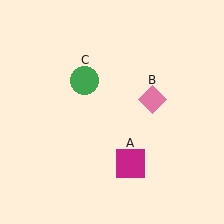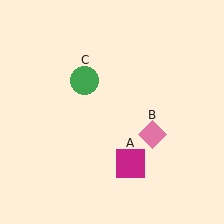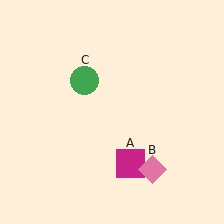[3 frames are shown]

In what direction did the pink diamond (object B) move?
The pink diamond (object B) moved down.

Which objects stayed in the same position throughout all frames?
Magenta square (object A) and green circle (object C) remained stationary.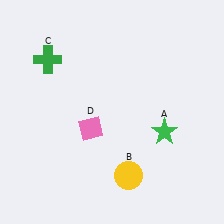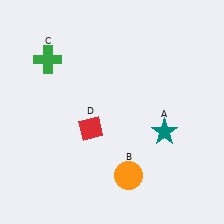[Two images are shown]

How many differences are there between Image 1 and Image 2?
There are 3 differences between the two images.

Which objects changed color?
A changed from green to teal. B changed from yellow to orange. D changed from pink to red.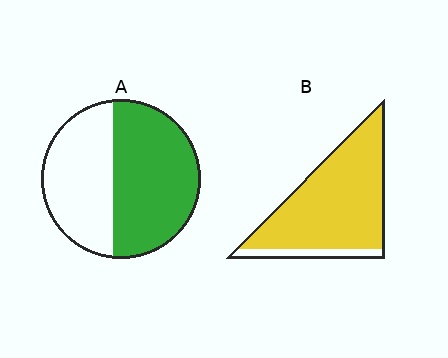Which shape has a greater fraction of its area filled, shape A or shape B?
Shape B.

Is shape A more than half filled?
Yes.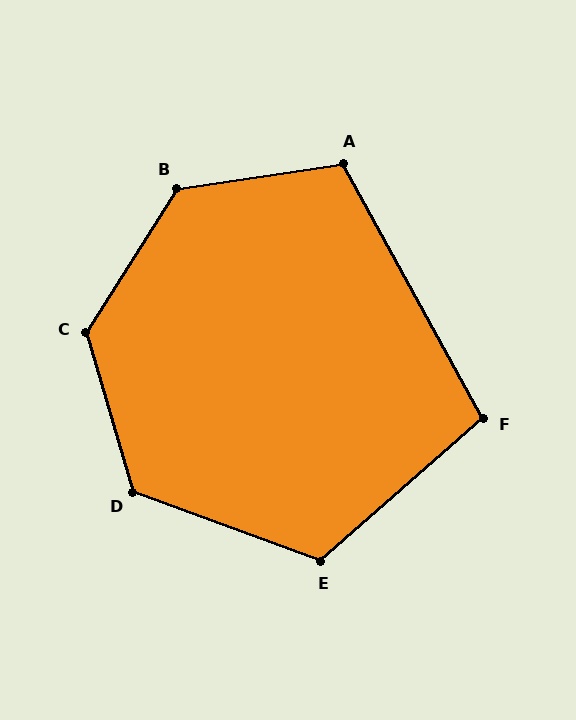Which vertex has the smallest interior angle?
F, at approximately 102 degrees.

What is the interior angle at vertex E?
Approximately 119 degrees (obtuse).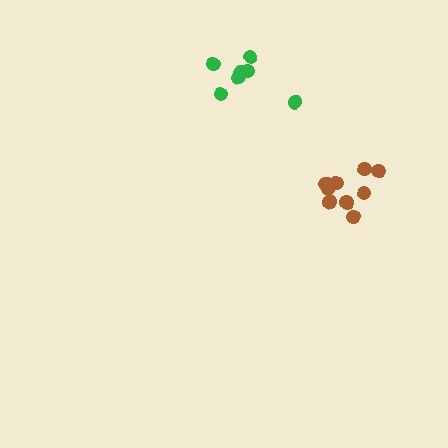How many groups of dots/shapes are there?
There are 2 groups.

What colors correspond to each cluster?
The clusters are colored: brown, green.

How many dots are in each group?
Group 1: 9 dots, Group 2: 7 dots (16 total).